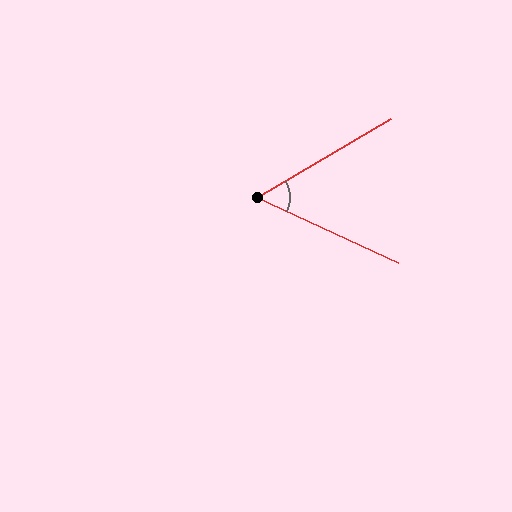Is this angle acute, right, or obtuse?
It is acute.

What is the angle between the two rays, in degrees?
Approximately 55 degrees.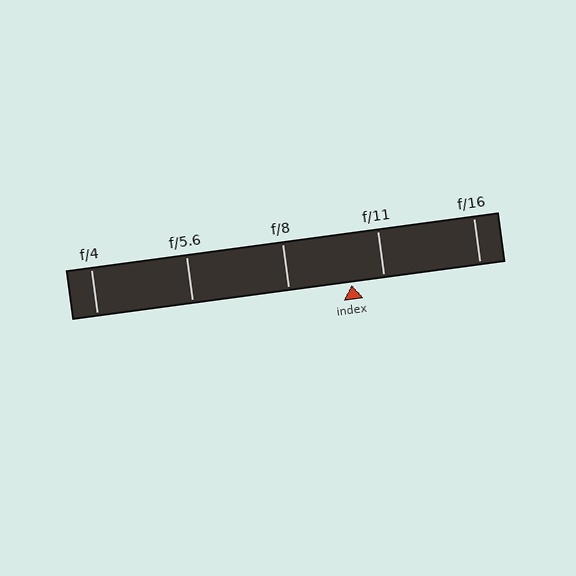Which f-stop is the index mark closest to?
The index mark is closest to f/11.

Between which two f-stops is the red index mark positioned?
The index mark is between f/8 and f/11.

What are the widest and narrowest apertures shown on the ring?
The widest aperture shown is f/4 and the narrowest is f/16.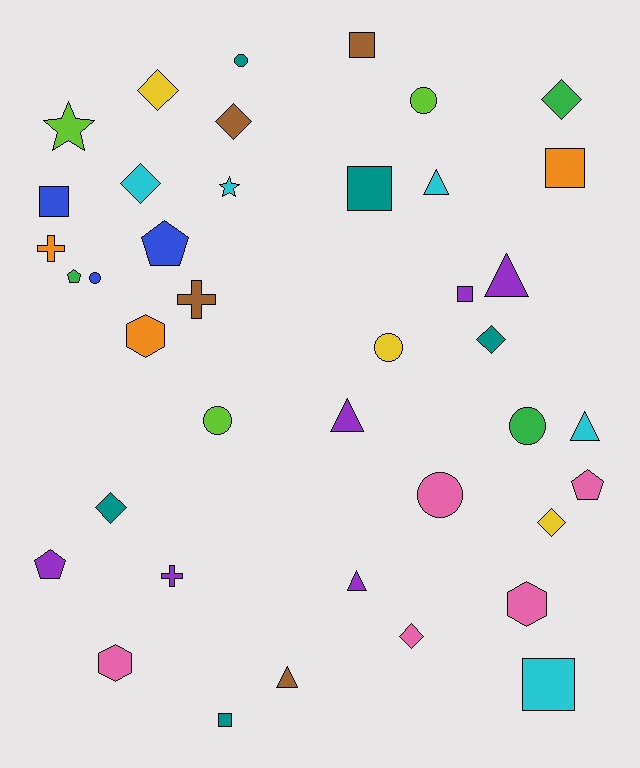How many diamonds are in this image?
There are 8 diamonds.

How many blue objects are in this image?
There are 3 blue objects.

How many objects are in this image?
There are 40 objects.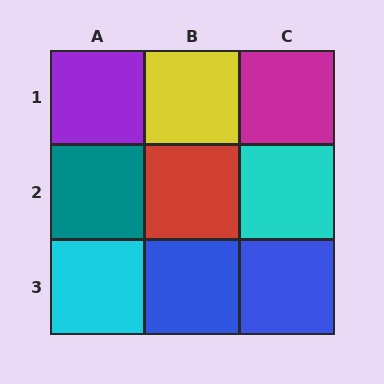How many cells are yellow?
1 cell is yellow.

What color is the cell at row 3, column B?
Blue.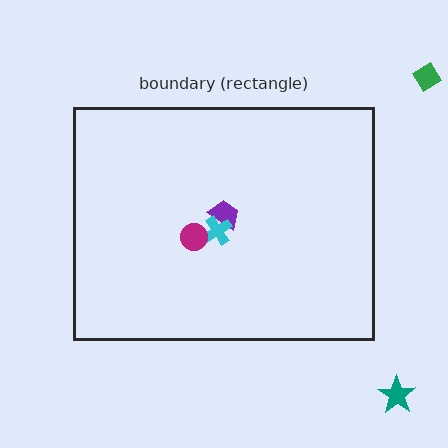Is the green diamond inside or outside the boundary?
Outside.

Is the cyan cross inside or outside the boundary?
Inside.